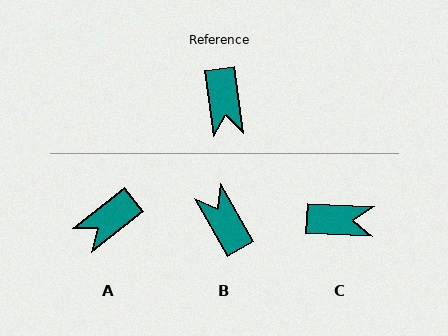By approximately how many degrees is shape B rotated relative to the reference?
Approximately 157 degrees clockwise.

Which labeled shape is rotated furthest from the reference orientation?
B, about 157 degrees away.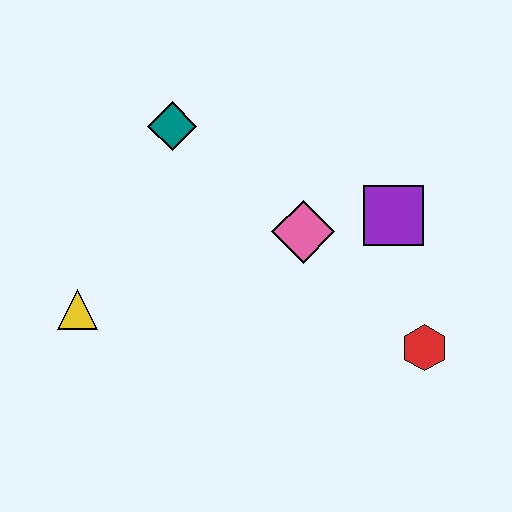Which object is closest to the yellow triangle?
The teal diamond is closest to the yellow triangle.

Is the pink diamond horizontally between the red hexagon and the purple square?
No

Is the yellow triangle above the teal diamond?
No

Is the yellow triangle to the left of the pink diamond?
Yes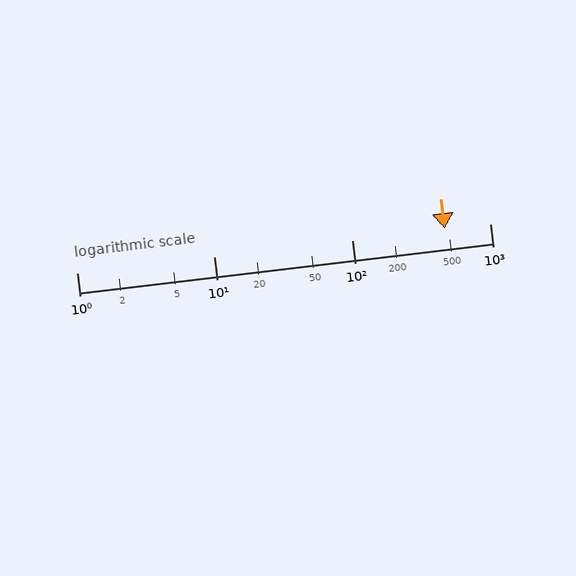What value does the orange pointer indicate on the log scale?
The pointer indicates approximately 470.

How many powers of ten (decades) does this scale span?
The scale spans 3 decades, from 1 to 1000.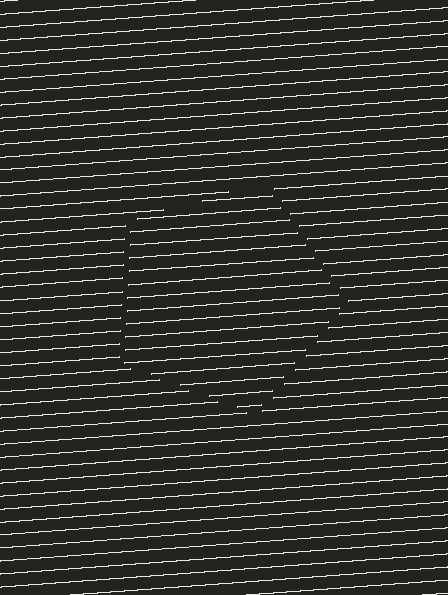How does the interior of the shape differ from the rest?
The interior of the shape contains the same grating, shifted by half a period — the contour is defined by the phase discontinuity where line-ends from the inner and outer gratings abut.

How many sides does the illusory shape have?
5 sides — the line-ends trace a pentagon.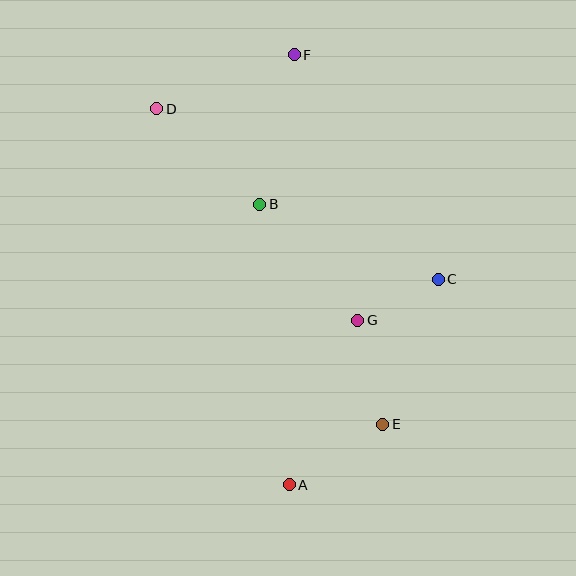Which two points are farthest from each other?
Points A and F are farthest from each other.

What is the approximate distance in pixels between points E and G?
The distance between E and G is approximately 107 pixels.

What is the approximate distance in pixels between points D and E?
The distance between D and E is approximately 388 pixels.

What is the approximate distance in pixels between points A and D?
The distance between A and D is approximately 399 pixels.